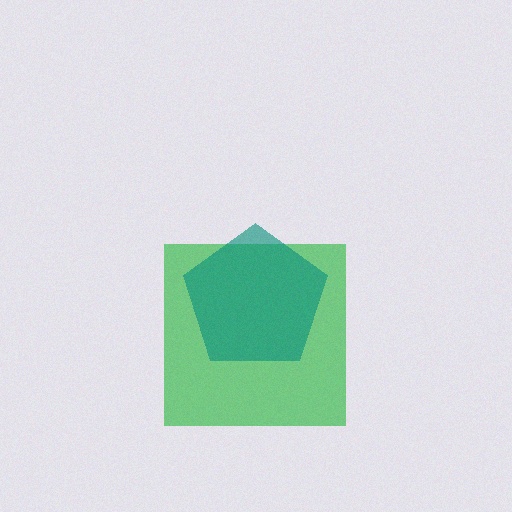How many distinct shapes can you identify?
There are 2 distinct shapes: a green square, a teal pentagon.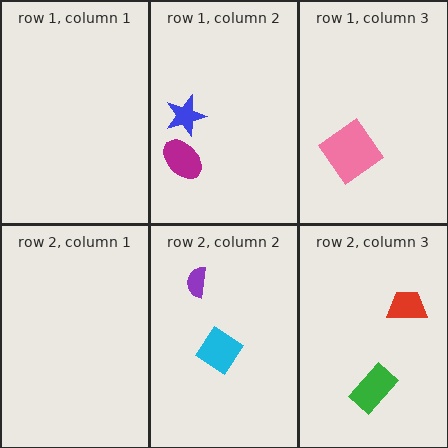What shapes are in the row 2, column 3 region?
The red trapezoid, the green rectangle.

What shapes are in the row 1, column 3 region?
The pink diamond.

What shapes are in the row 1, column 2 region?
The blue star, the magenta ellipse.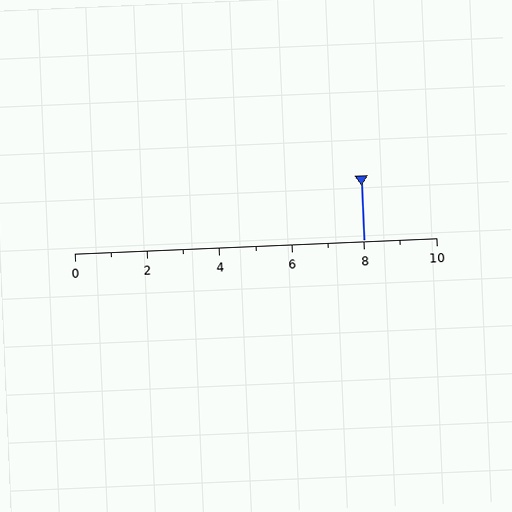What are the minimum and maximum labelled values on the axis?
The axis runs from 0 to 10.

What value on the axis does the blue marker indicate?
The marker indicates approximately 8.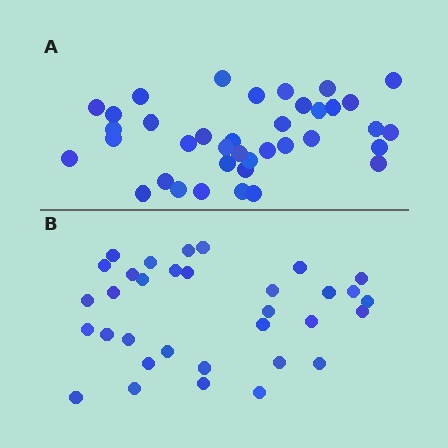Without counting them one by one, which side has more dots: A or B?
Region A (the top region) has more dots.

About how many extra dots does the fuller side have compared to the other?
Region A has about 5 more dots than region B.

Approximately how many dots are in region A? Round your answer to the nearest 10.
About 40 dots. (The exact count is 38, which rounds to 40.)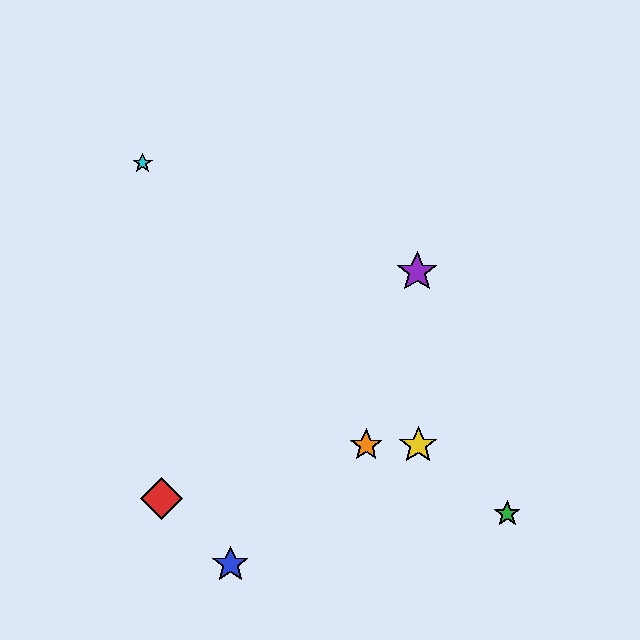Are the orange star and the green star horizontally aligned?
No, the orange star is at y≈445 and the green star is at y≈514.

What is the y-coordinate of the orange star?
The orange star is at y≈445.